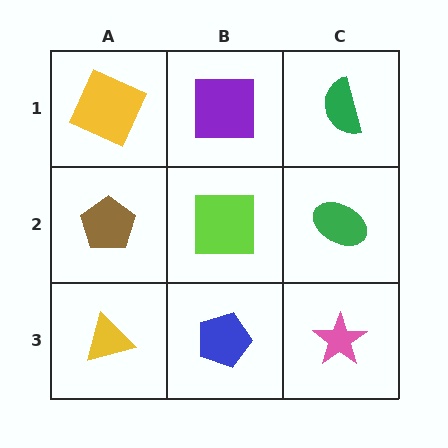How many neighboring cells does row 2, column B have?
4.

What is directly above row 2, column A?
A yellow square.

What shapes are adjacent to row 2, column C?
A green semicircle (row 1, column C), a pink star (row 3, column C), a lime square (row 2, column B).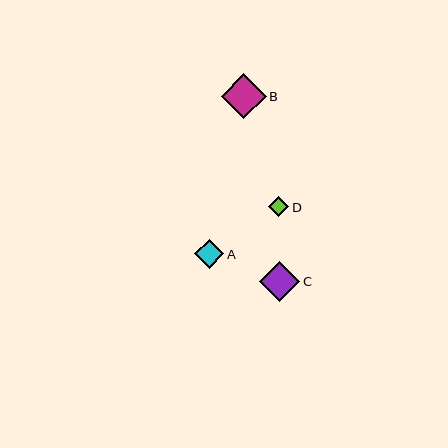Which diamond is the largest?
Diamond B is the largest with a size of approximately 45 pixels.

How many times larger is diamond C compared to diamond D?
Diamond C is approximately 2.0 times the size of diamond D.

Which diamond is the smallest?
Diamond D is the smallest with a size of approximately 20 pixels.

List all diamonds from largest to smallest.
From largest to smallest: B, C, A, D.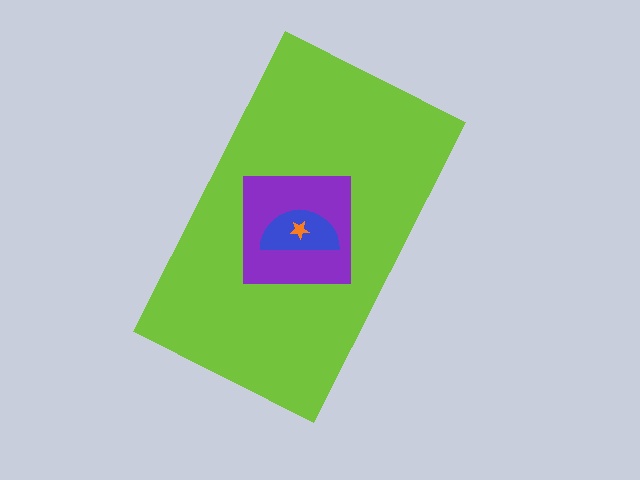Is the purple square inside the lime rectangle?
Yes.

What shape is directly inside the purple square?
The blue semicircle.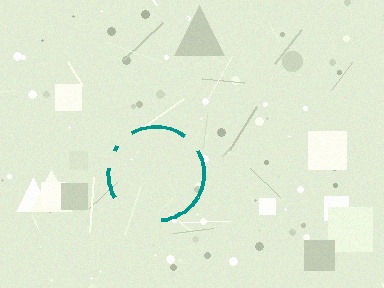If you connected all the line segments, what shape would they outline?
They would outline a circle.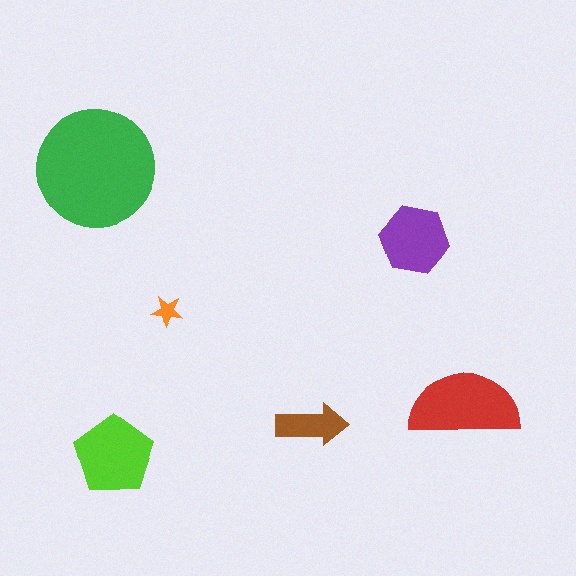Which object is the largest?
The green circle.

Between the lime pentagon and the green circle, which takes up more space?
The green circle.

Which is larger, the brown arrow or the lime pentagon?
The lime pentagon.